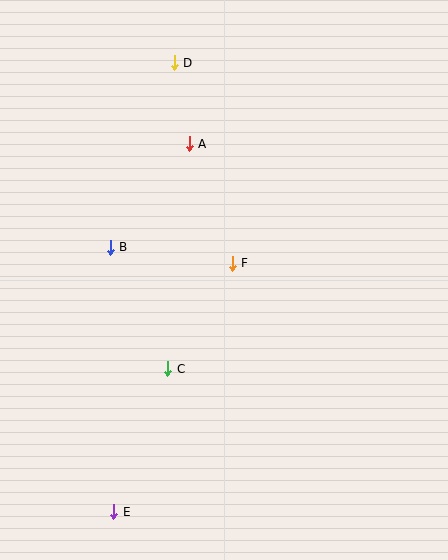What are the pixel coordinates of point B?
Point B is at (110, 247).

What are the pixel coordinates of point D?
Point D is at (174, 63).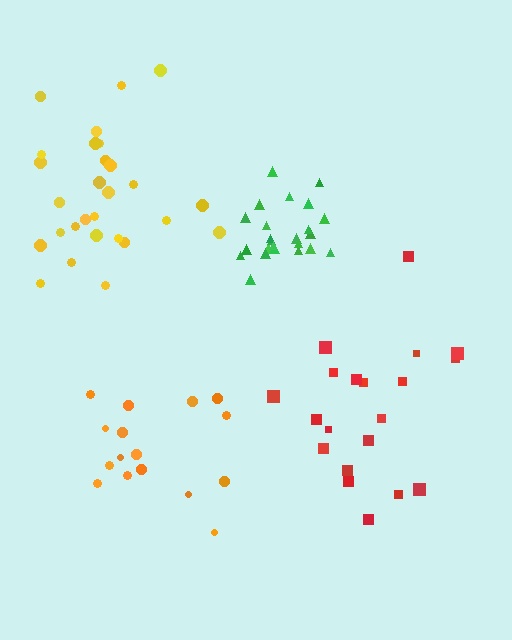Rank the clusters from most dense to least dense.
green, yellow, red, orange.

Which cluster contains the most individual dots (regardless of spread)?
Yellow (28).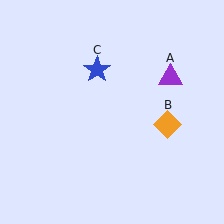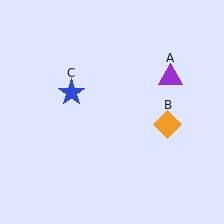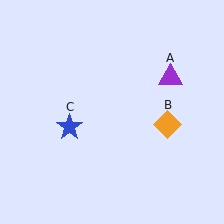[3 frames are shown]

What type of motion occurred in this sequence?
The blue star (object C) rotated counterclockwise around the center of the scene.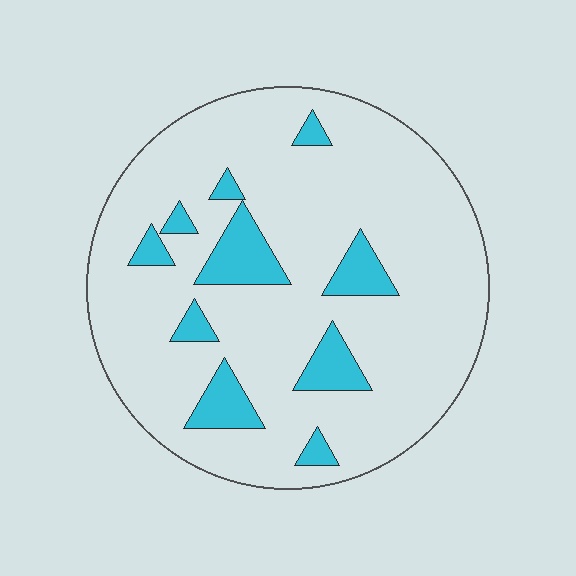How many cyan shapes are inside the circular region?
10.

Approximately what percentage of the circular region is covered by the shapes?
Approximately 15%.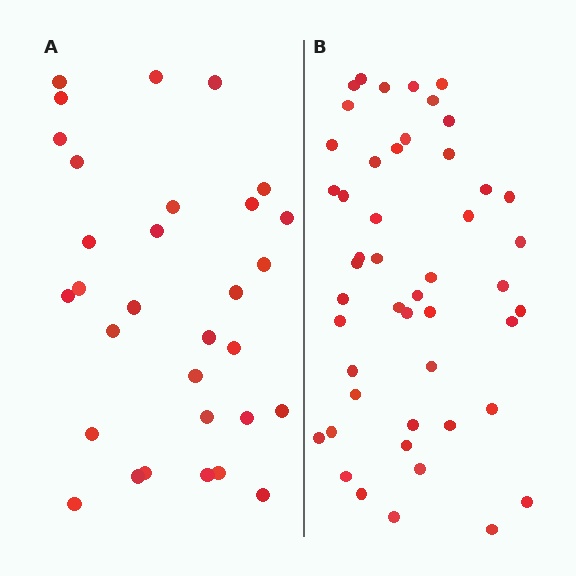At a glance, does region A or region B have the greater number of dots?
Region B (the right region) has more dots.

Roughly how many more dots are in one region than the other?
Region B has approximately 15 more dots than region A.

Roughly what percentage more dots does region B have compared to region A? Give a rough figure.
About 55% more.